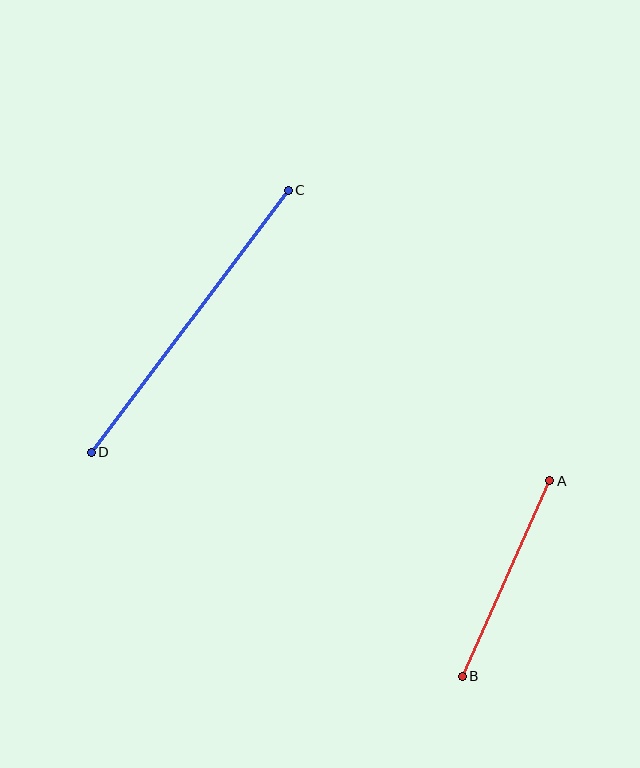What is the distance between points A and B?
The distance is approximately 214 pixels.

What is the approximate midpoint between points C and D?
The midpoint is at approximately (190, 321) pixels.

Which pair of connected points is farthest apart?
Points C and D are farthest apart.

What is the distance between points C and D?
The distance is approximately 328 pixels.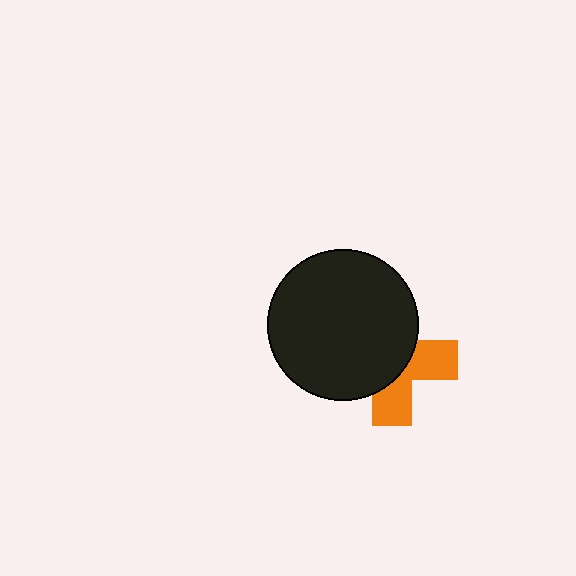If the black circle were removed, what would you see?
You would see the complete orange cross.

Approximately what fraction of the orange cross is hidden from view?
Roughly 61% of the orange cross is hidden behind the black circle.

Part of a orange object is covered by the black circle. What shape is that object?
It is a cross.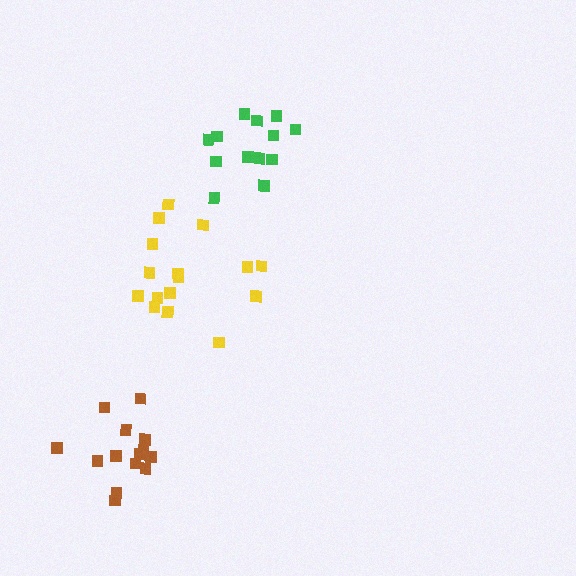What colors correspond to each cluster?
The clusters are colored: yellow, green, brown.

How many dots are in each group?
Group 1: 16 dots, Group 2: 13 dots, Group 3: 14 dots (43 total).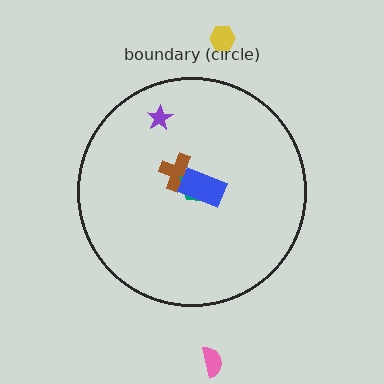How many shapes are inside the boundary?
4 inside, 2 outside.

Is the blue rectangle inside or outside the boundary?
Inside.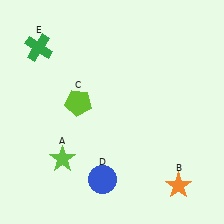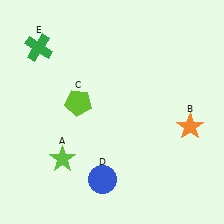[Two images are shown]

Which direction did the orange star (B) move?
The orange star (B) moved up.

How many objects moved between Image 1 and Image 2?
1 object moved between the two images.